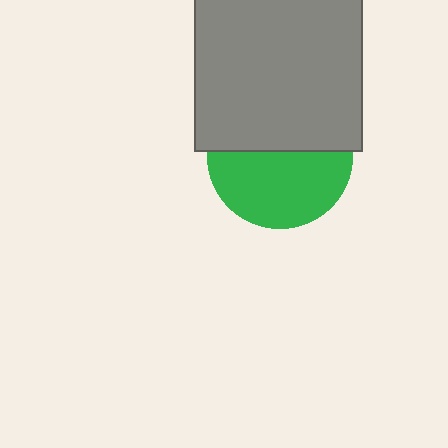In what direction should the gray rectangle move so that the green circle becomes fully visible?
The gray rectangle should move up. That is the shortest direction to clear the overlap and leave the green circle fully visible.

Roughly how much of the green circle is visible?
About half of it is visible (roughly 54%).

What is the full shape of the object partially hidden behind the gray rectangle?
The partially hidden object is a green circle.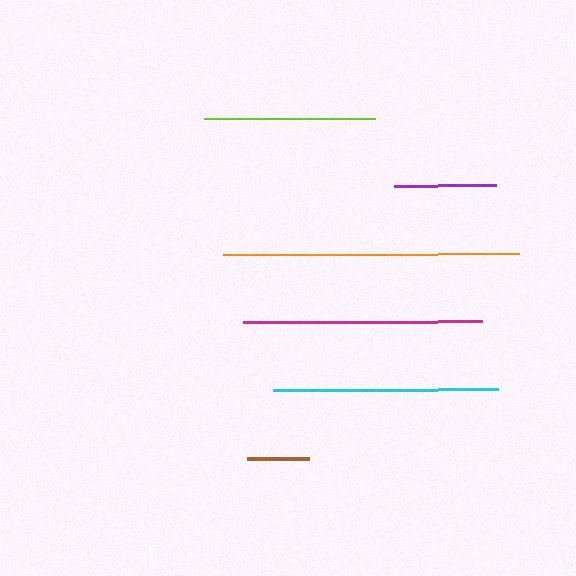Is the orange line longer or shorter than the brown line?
The orange line is longer than the brown line.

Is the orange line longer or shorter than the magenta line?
The orange line is longer than the magenta line.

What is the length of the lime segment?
The lime segment is approximately 171 pixels long.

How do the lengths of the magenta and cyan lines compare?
The magenta and cyan lines are approximately the same length.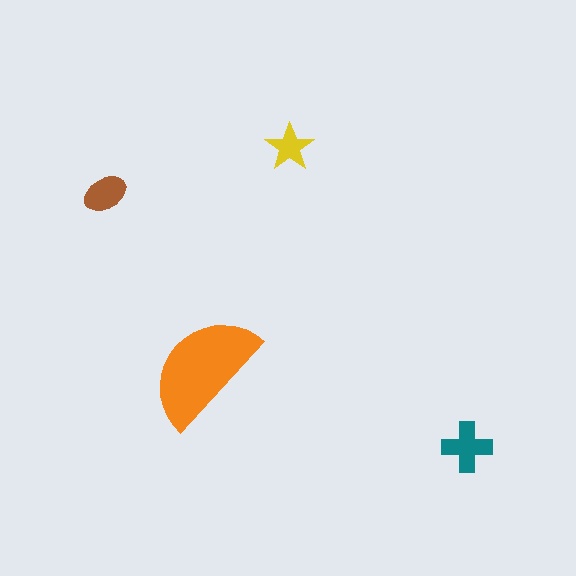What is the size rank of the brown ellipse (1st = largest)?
3rd.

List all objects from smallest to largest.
The yellow star, the brown ellipse, the teal cross, the orange semicircle.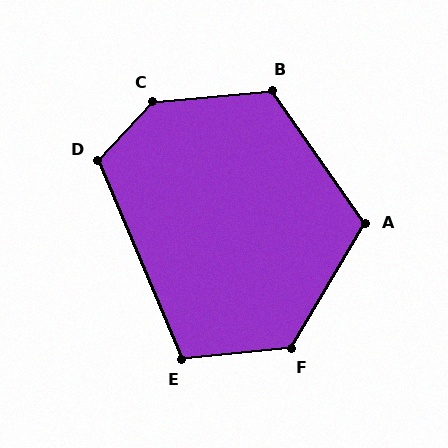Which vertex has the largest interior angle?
C, at approximately 138 degrees.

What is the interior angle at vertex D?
Approximately 114 degrees (obtuse).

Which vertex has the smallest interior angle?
E, at approximately 107 degrees.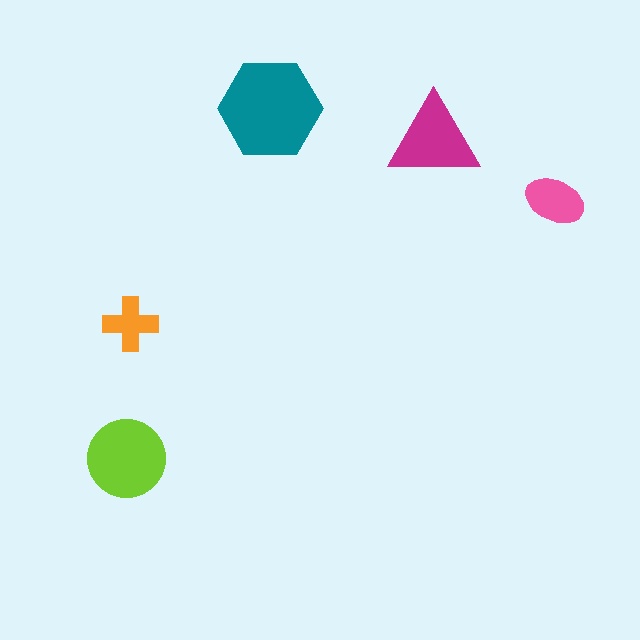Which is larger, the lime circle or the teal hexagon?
The teal hexagon.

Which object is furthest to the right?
The pink ellipse is rightmost.